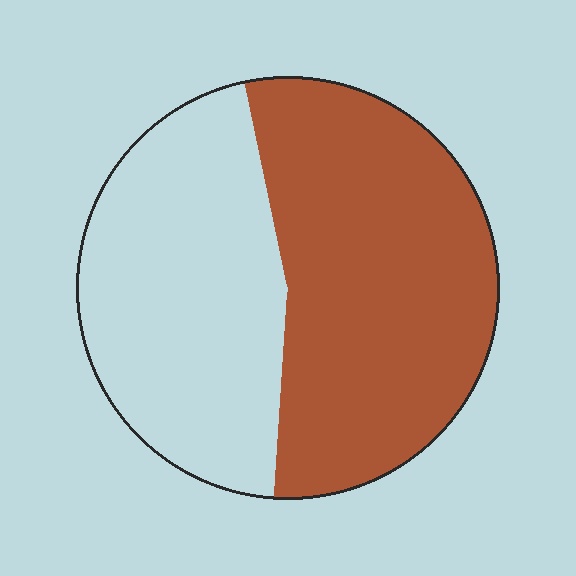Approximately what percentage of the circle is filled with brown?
Approximately 55%.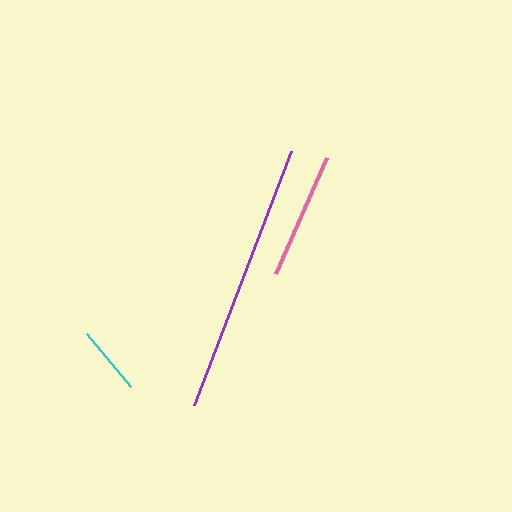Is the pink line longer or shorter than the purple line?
The purple line is longer than the pink line.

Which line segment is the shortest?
The cyan line is the shortest at approximately 69 pixels.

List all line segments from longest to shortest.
From longest to shortest: purple, pink, cyan.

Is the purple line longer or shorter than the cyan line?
The purple line is longer than the cyan line.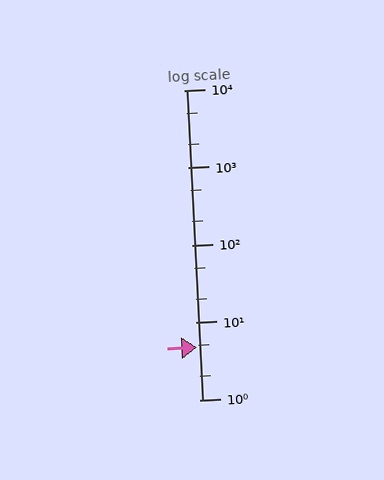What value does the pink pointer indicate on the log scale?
The pointer indicates approximately 4.8.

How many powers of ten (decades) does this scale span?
The scale spans 4 decades, from 1 to 10000.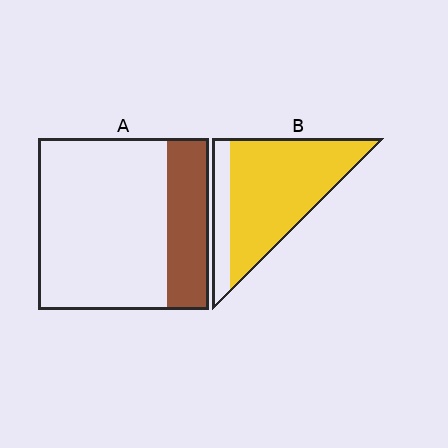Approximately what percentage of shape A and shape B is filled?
A is approximately 25% and B is approximately 80%.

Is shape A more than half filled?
No.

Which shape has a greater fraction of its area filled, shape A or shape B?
Shape B.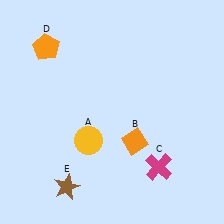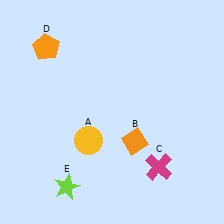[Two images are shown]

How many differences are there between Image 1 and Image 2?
There is 1 difference between the two images.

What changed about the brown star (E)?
In Image 1, E is brown. In Image 2, it changed to lime.